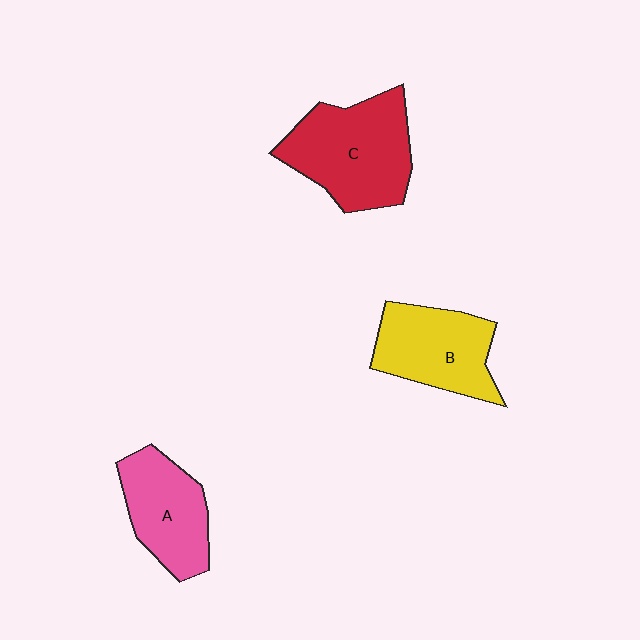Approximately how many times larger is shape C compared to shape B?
Approximately 1.3 times.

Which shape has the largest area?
Shape C (red).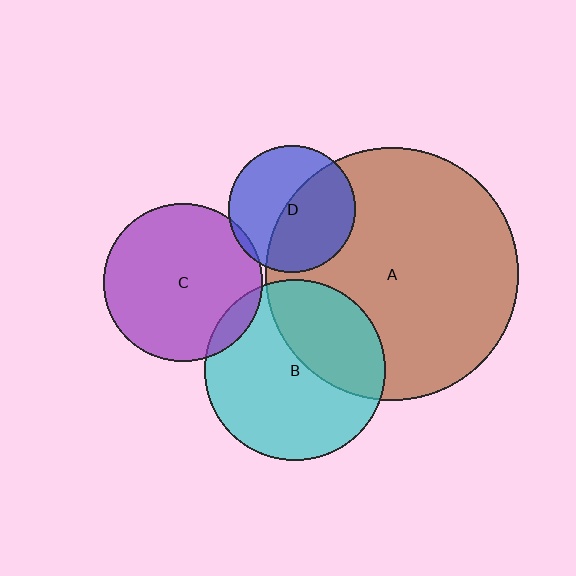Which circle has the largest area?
Circle A (brown).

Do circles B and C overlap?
Yes.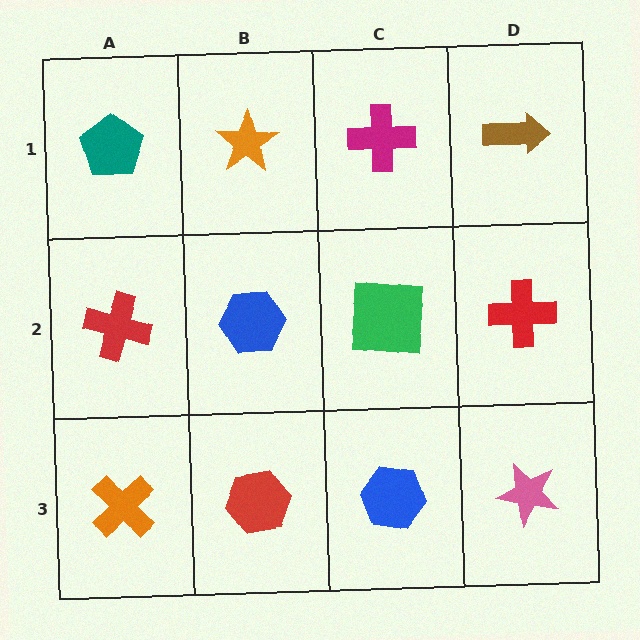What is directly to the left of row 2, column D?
A green square.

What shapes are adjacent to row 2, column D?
A brown arrow (row 1, column D), a pink star (row 3, column D), a green square (row 2, column C).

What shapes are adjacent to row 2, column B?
An orange star (row 1, column B), a red hexagon (row 3, column B), a red cross (row 2, column A), a green square (row 2, column C).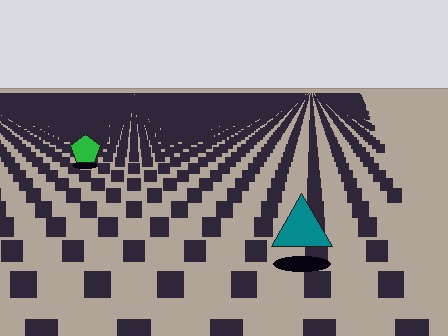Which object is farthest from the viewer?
The green pentagon is farthest from the viewer. It appears smaller and the ground texture around it is denser.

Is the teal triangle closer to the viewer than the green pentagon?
Yes. The teal triangle is closer — you can tell from the texture gradient: the ground texture is coarser near it.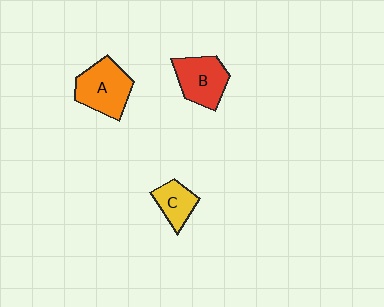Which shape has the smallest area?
Shape C (yellow).